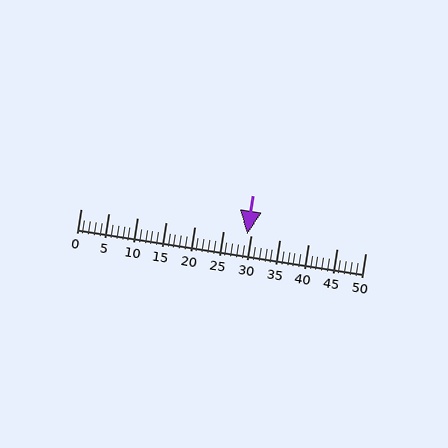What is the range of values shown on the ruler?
The ruler shows values from 0 to 50.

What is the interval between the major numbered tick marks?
The major tick marks are spaced 5 units apart.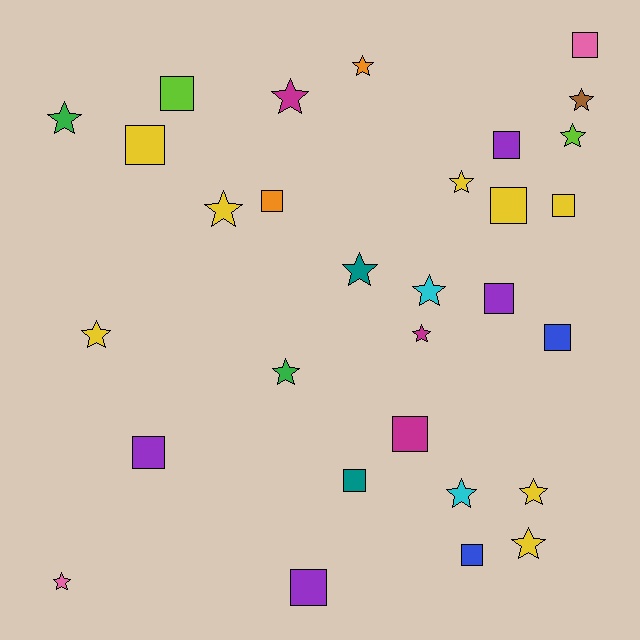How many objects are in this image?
There are 30 objects.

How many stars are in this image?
There are 16 stars.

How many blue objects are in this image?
There are 2 blue objects.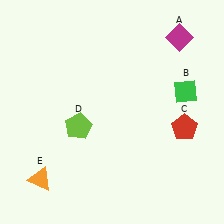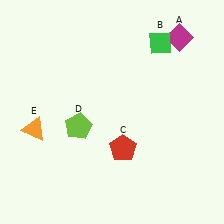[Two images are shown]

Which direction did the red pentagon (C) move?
The red pentagon (C) moved left.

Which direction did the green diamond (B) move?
The green diamond (B) moved up.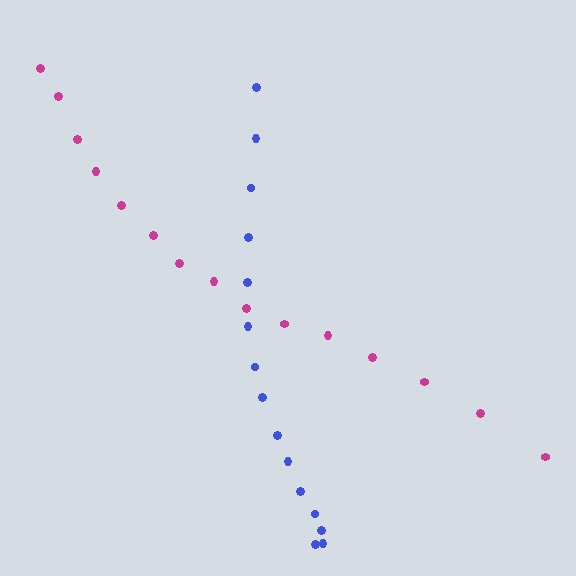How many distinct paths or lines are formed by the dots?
There are 2 distinct paths.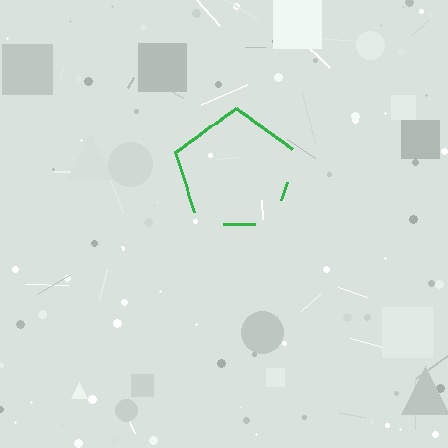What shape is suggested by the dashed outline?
The dashed outline suggests a pentagon.